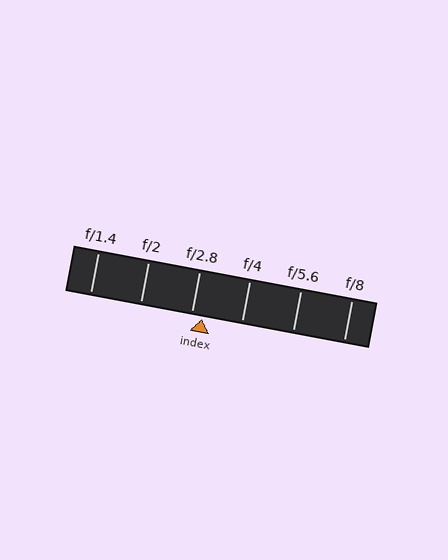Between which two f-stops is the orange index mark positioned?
The index mark is between f/2.8 and f/4.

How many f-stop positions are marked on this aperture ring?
There are 6 f-stop positions marked.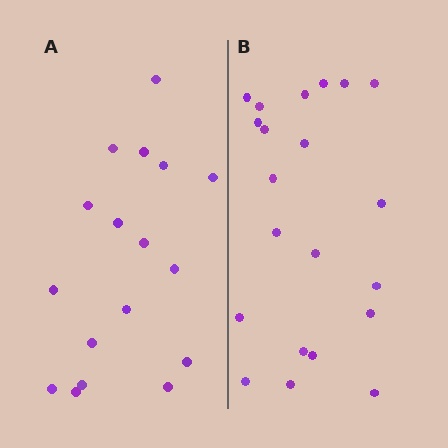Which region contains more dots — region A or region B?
Region B (the right region) has more dots.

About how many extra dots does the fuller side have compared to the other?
Region B has about 4 more dots than region A.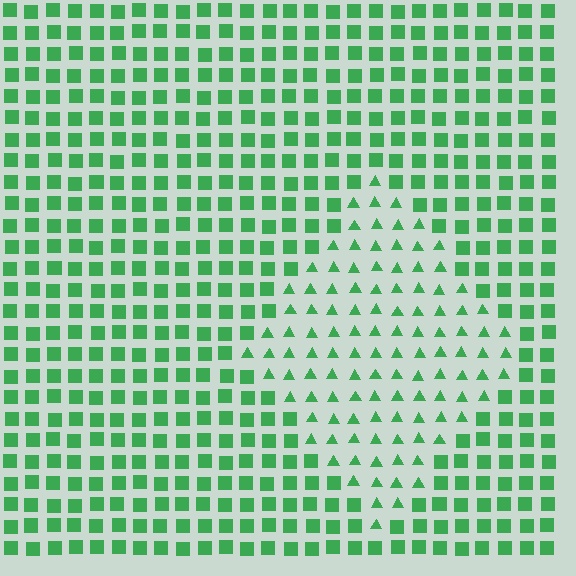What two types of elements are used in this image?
The image uses triangles inside the diamond region and squares outside it.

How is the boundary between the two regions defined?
The boundary is defined by a change in element shape: triangles inside vs. squares outside. All elements share the same color and spacing.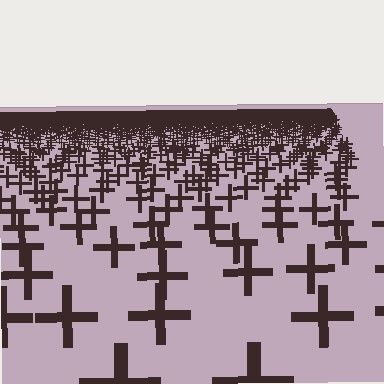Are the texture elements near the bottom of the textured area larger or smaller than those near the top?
Larger. Near the bottom, elements are closer to the viewer and appear at a bigger on-screen size.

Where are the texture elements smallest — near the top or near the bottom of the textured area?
Near the top.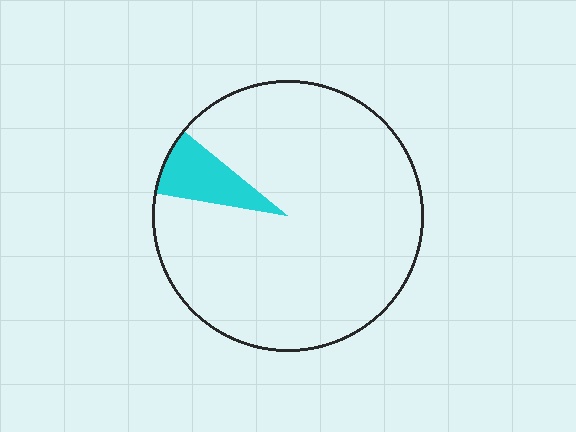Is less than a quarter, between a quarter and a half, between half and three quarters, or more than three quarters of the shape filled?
Less than a quarter.